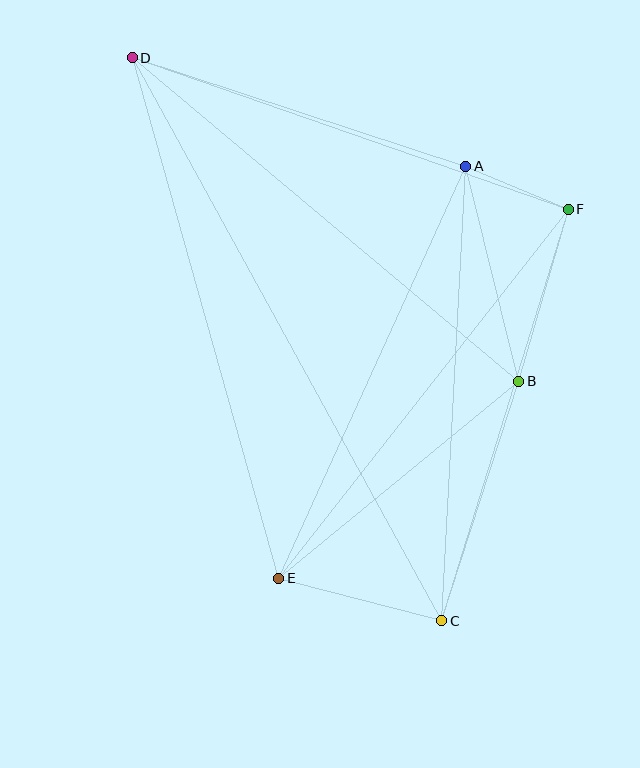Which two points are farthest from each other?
Points C and D are farthest from each other.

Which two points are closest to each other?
Points A and F are closest to each other.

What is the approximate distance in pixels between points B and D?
The distance between B and D is approximately 504 pixels.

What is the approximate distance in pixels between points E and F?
The distance between E and F is approximately 469 pixels.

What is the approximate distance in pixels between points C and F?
The distance between C and F is approximately 431 pixels.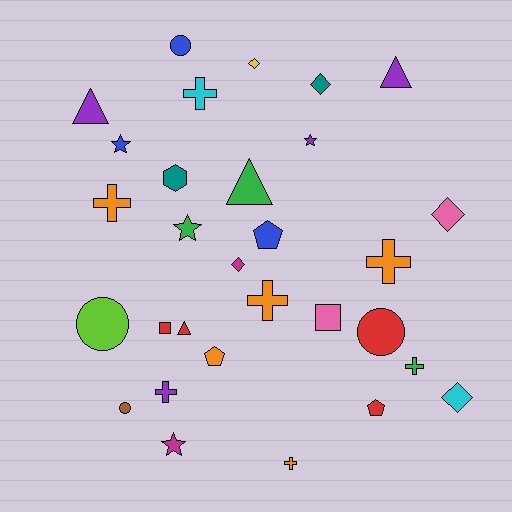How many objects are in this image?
There are 30 objects.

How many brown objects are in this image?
There is 1 brown object.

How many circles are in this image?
There are 4 circles.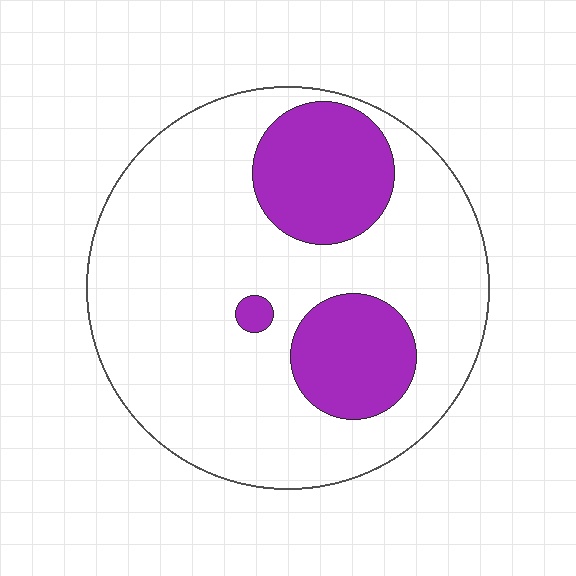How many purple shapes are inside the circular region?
3.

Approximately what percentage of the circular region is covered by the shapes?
Approximately 25%.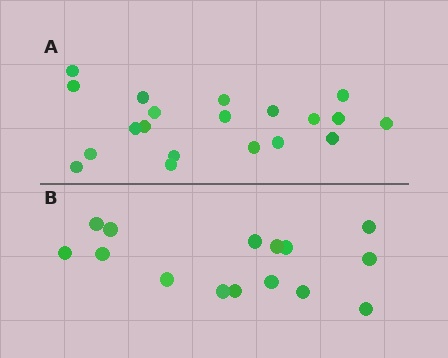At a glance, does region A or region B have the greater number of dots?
Region A (the top region) has more dots.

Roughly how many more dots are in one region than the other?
Region A has about 5 more dots than region B.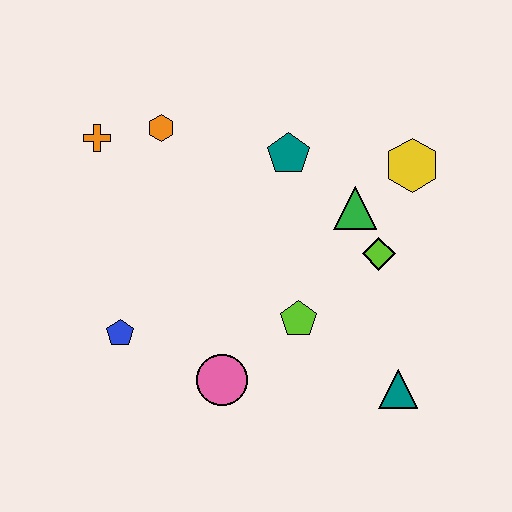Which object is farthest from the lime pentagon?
The orange cross is farthest from the lime pentagon.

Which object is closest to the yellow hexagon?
The green triangle is closest to the yellow hexagon.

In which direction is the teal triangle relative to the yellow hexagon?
The teal triangle is below the yellow hexagon.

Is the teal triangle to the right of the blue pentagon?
Yes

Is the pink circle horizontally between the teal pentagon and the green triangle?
No